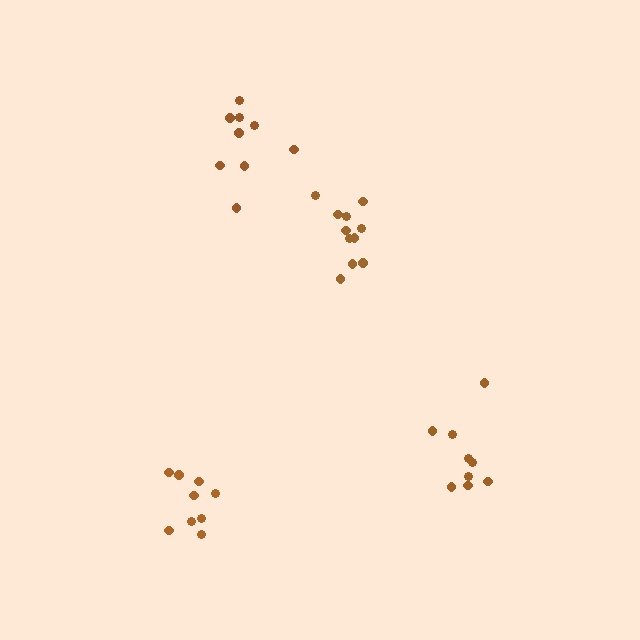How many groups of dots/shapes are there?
There are 4 groups.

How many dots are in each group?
Group 1: 9 dots, Group 2: 11 dots, Group 3: 9 dots, Group 4: 9 dots (38 total).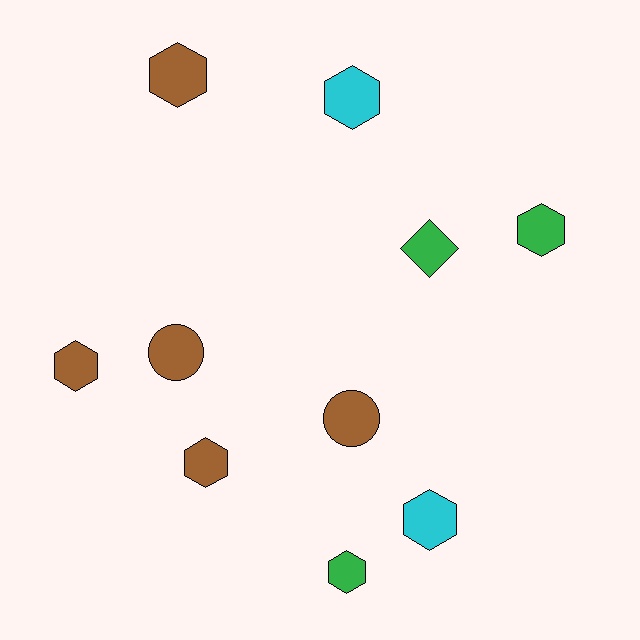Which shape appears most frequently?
Hexagon, with 7 objects.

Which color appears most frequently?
Brown, with 5 objects.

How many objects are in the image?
There are 10 objects.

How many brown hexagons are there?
There are 3 brown hexagons.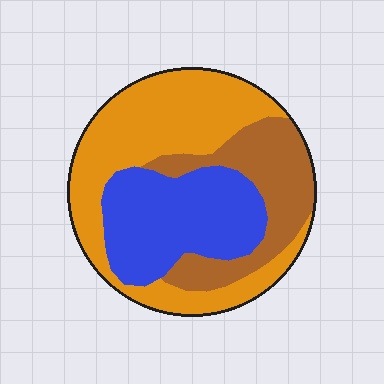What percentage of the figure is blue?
Blue covers about 30% of the figure.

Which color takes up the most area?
Orange, at roughly 45%.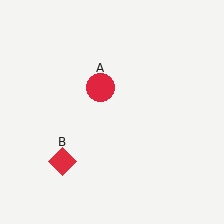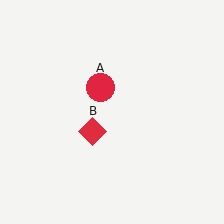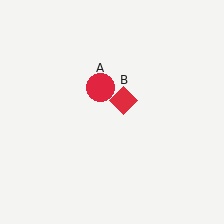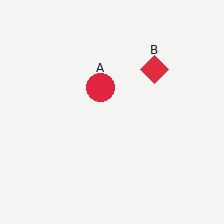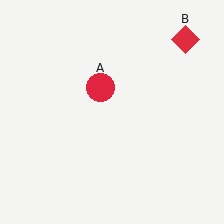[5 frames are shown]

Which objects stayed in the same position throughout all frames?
Red circle (object A) remained stationary.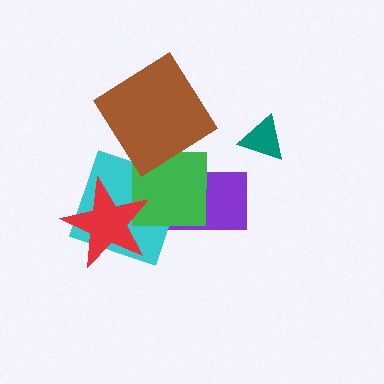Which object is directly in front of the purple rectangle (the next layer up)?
The cyan square is directly in front of the purple rectangle.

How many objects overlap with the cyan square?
3 objects overlap with the cyan square.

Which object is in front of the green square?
The red star is in front of the green square.